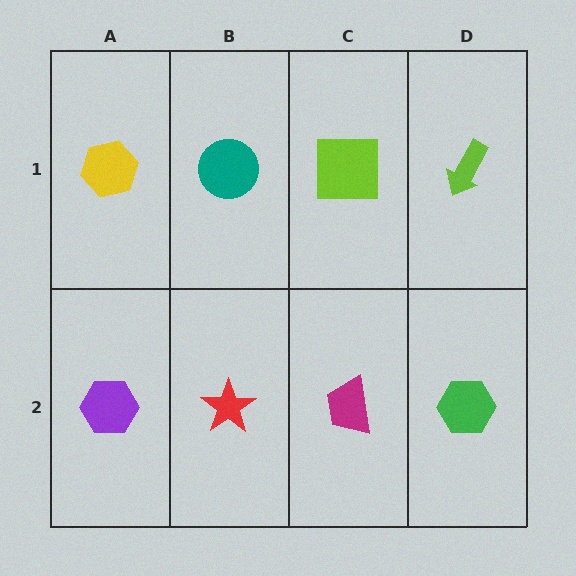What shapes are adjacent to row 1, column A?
A purple hexagon (row 2, column A), a teal circle (row 1, column B).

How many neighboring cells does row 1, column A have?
2.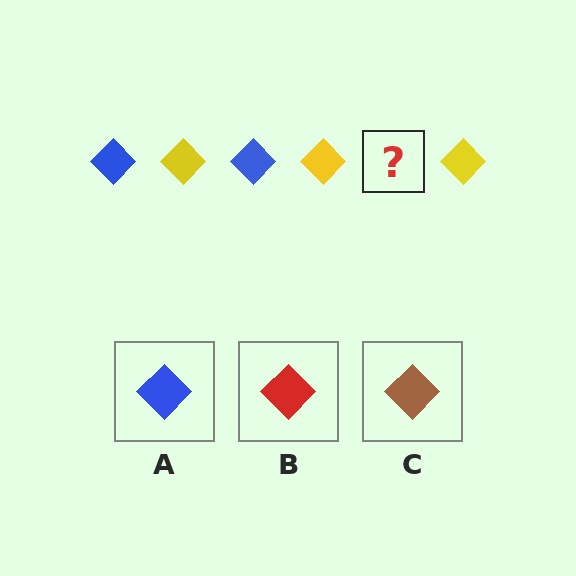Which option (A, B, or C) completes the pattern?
A.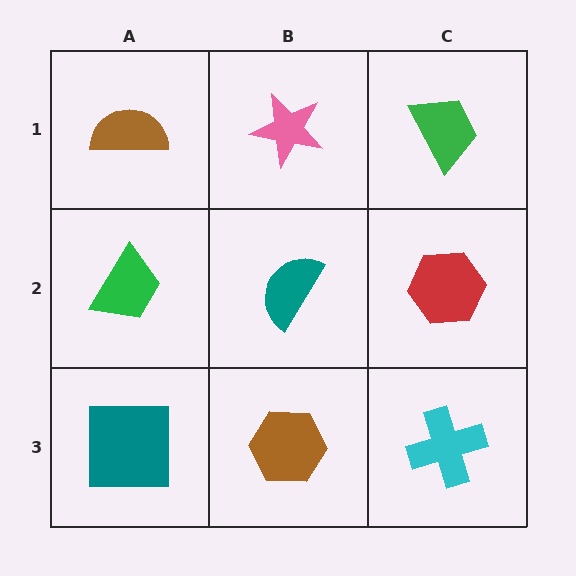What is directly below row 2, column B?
A brown hexagon.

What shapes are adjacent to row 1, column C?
A red hexagon (row 2, column C), a pink star (row 1, column B).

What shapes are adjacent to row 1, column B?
A teal semicircle (row 2, column B), a brown semicircle (row 1, column A), a green trapezoid (row 1, column C).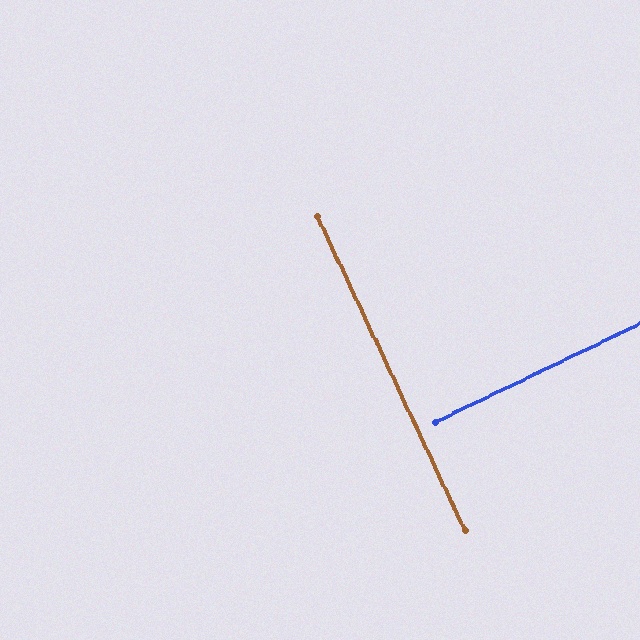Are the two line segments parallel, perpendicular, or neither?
Perpendicular — they meet at approximately 90°.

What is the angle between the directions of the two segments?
Approximately 90 degrees.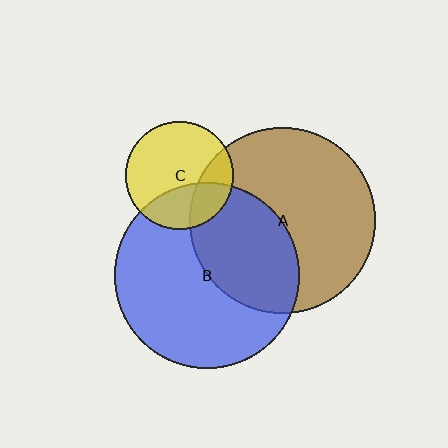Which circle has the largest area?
Circle A (brown).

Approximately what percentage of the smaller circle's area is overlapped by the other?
Approximately 40%.